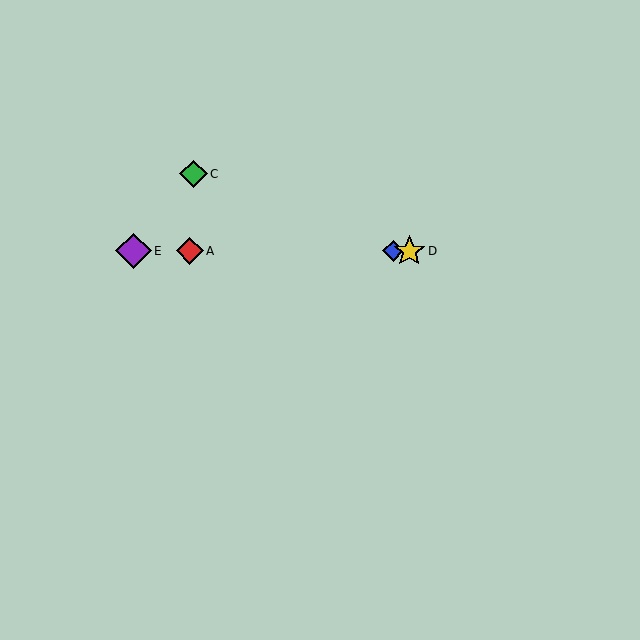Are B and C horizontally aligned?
No, B is at y≈251 and C is at y≈174.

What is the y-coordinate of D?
Object D is at y≈251.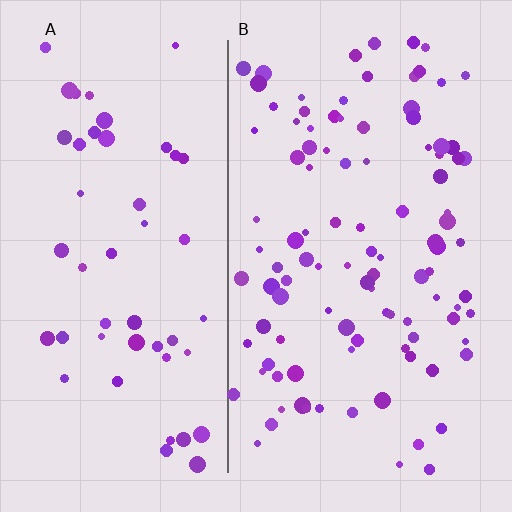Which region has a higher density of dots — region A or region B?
B (the right).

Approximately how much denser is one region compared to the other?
Approximately 2.0× — region B over region A.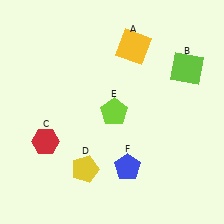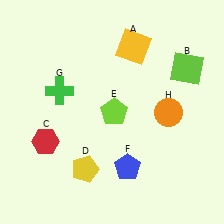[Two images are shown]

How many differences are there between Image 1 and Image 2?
There are 2 differences between the two images.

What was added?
A green cross (G), an orange circle (H) were added in Image 2.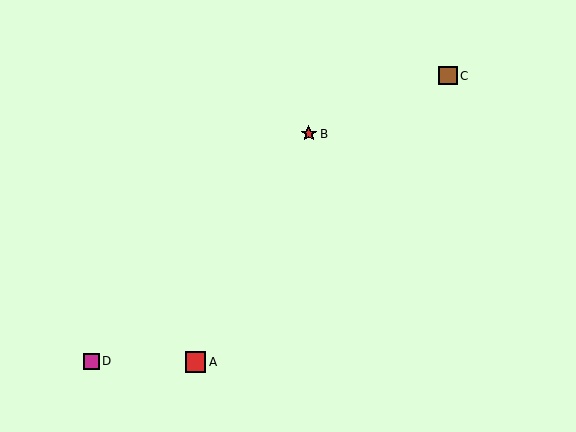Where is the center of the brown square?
The center of the brown square is at (448, 76).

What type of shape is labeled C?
Shape C is a brown square.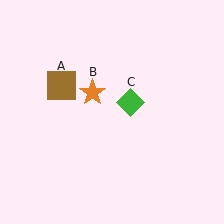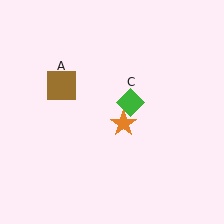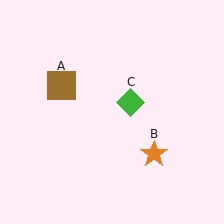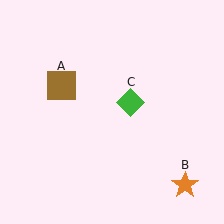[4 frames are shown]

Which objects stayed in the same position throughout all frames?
Brown square (object A) and green diamond (object C) remained stationary.